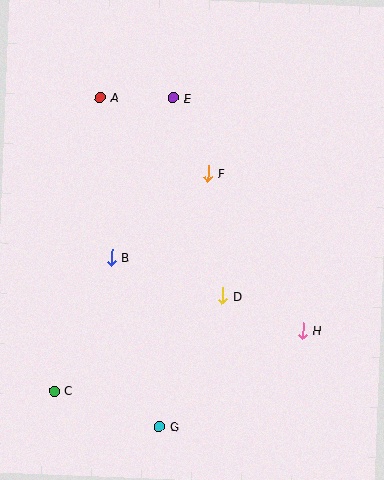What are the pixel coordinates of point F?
Point F is at (208, 173).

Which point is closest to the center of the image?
Point D at (222, 296) is closest to the center.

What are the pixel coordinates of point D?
Point D is at (222, 296).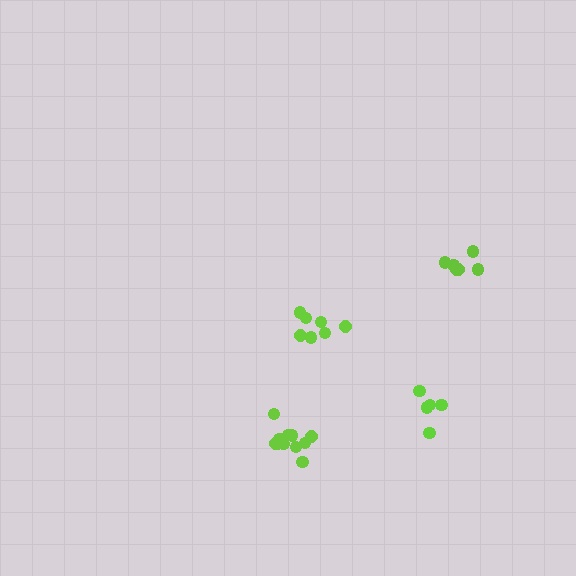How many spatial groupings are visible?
There are 4 spatial groupings.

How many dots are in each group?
Group 1: 6 dots, Group 2: 6 dots, Group 3: 7 dots, Group 4: 11 dots (30 total).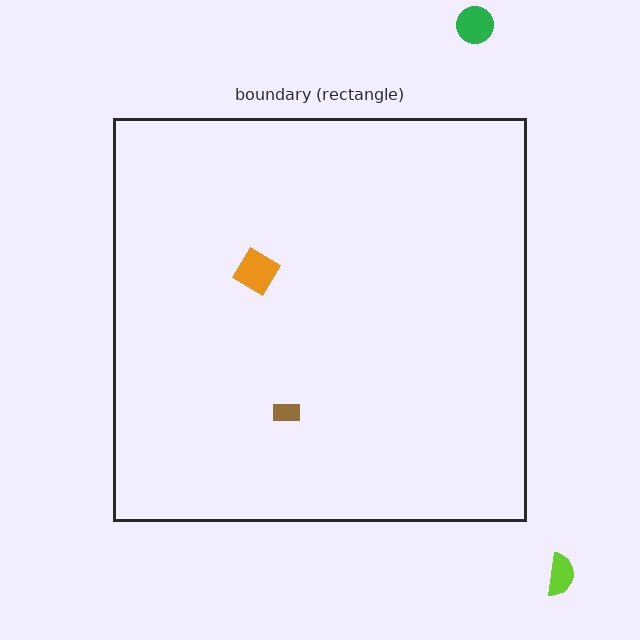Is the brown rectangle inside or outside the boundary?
Inside.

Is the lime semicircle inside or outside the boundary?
Outside.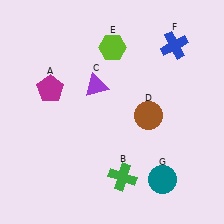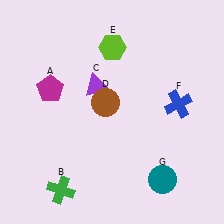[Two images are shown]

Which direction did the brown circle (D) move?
The brown circle (D) moved left.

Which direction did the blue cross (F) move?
The blue cross (F) moved down.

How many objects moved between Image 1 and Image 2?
3 objects moved between the two images.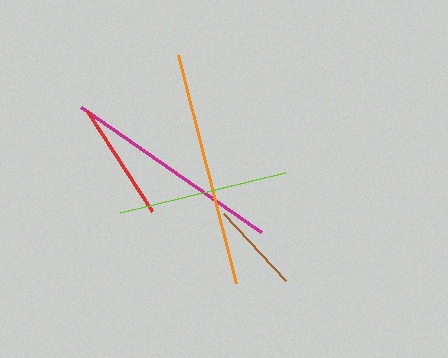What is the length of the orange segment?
The orange segment is approximately 235 pixels long.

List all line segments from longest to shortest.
From longest to shortest: orange, magenta, lime, red, brown.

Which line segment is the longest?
The orange line is the longest at approximately 235 pixels.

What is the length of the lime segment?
The lime segment is approximately 170 pixels long.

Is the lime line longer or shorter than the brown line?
The lime line is longer than the brown line.